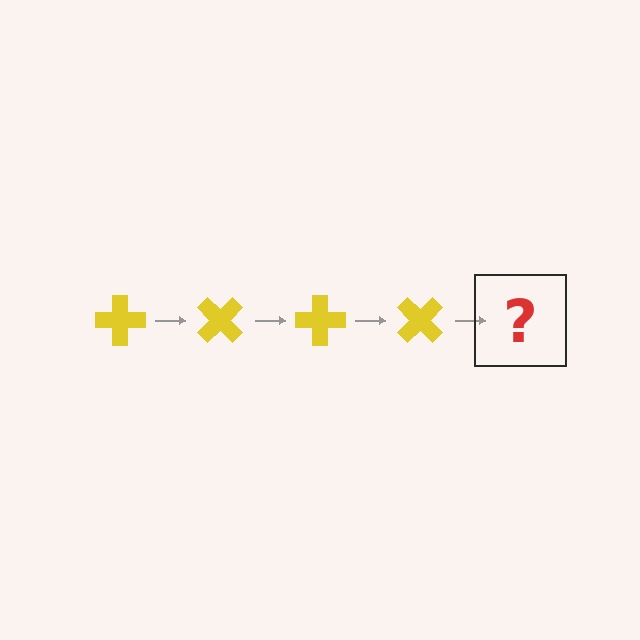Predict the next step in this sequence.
The next step is a yellow cross rotated 180 degrees.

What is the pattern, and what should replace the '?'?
The pattern is that the cross rotates 45 degrees each step. The '?' should be a yellow cross rotated 180 degrees.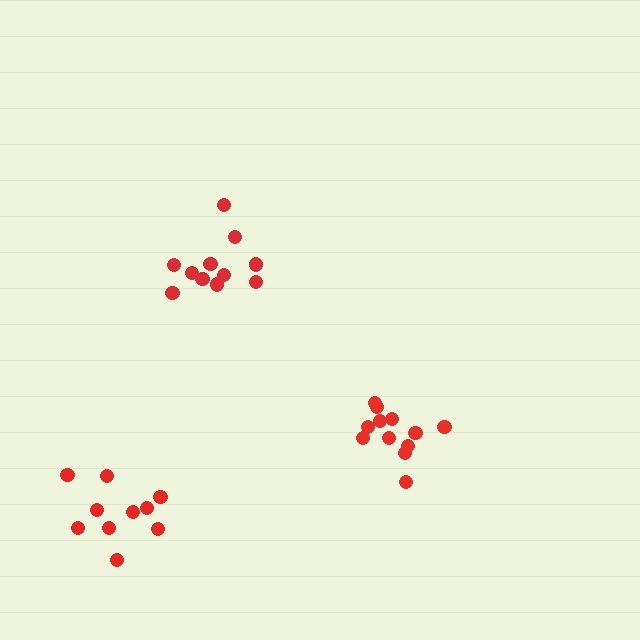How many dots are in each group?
Group 1: 11 dots, Group 2: 10 dots, Group 3: 12 dots (33 total).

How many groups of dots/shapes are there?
There are 3 groups.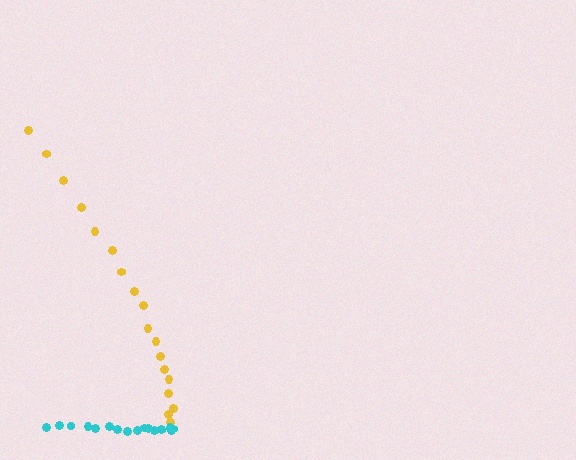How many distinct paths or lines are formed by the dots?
There are 2 distinct paths.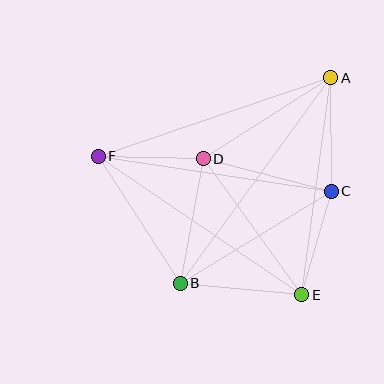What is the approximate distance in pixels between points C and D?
The distance between C and D is approximately 132 pixels.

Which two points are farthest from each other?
Points A and B are farthest from each other.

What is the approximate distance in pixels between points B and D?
The distance between B and D is approximately 127 pixels.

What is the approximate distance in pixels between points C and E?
The distance between C and E is approximately 107 pixels.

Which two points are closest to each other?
Points D and F are closest to each other.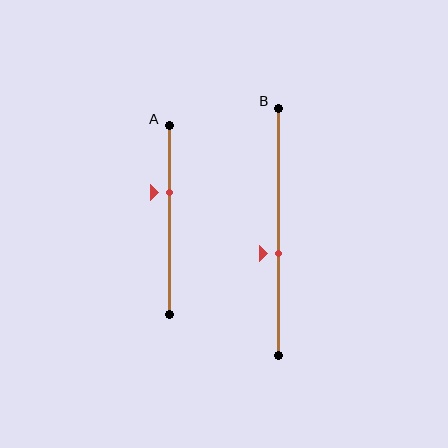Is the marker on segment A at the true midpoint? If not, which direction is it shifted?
No, the marker on segment A is shifted upward by about 15% of the segment length.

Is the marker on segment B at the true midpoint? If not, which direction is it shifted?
No, the marker on segment B is shifted downward by about 9% of the segment length.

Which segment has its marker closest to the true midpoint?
Segment B has its marker closest to the true midpoint.